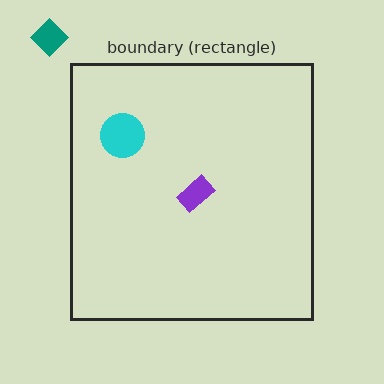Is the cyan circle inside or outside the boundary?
Inside.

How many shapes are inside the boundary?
2 inside, 1 outside.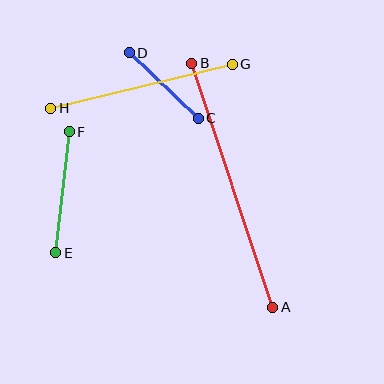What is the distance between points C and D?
The distance is approximately 95 pixels.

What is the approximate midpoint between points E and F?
The midpoint is at approximately (63, 192) pixels.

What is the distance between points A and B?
The distance is approximately 257 pixels.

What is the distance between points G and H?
The distance is approximately 187 pixels.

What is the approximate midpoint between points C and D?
The midpoint is at approximately (164, 86) pixels.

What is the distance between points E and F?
The distance is approximately 122 pixels.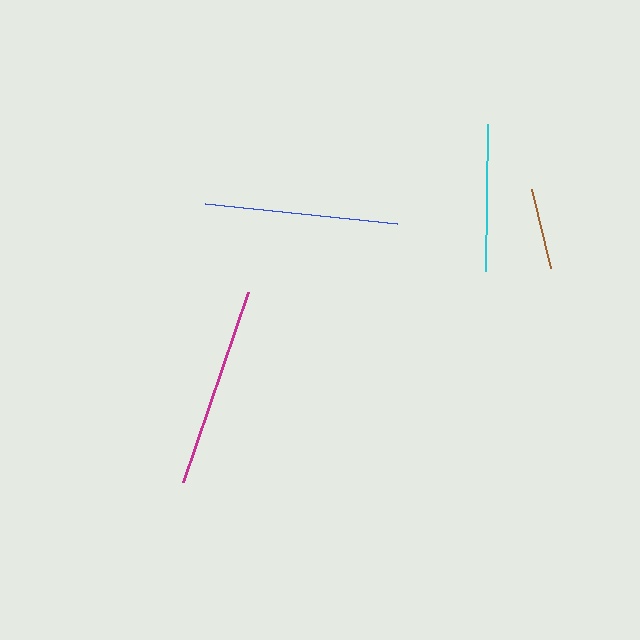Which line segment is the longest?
The magenta line is the longest at approximately 201 pixels.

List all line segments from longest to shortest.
From longest to shortest: magenta, blue, cyan, brown.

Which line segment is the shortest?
The brown line is the shortest at approximately 81 pixels.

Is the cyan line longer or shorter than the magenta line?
The magenta line is longer than the cyan line.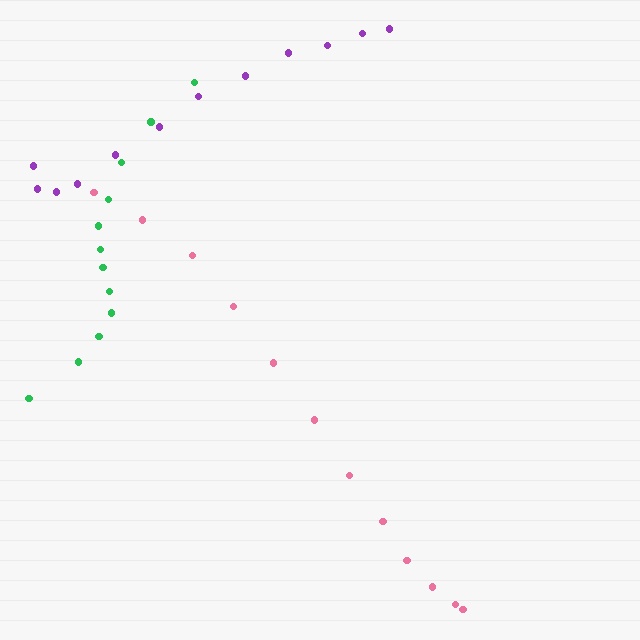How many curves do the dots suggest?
There are 3 distinct paths.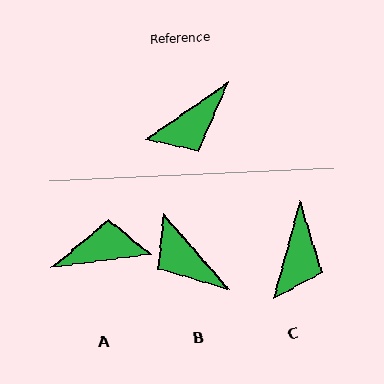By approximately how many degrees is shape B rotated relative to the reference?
Approximately 83 degrees clockwise.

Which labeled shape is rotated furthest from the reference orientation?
A, about 153 degrees away.